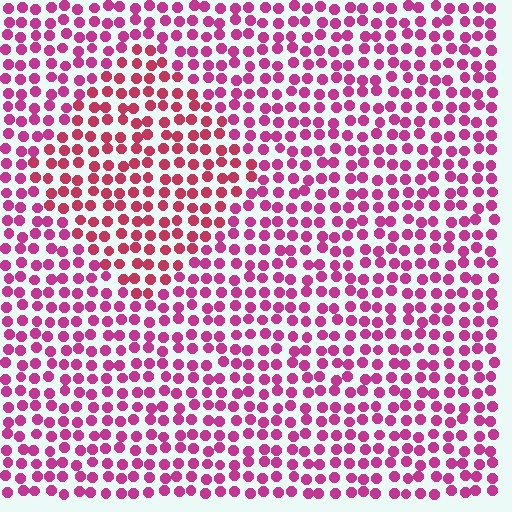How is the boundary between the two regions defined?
The boundary is defined purely by a slight shift in hue (about 23 degrees). Spacing, size, and orientation are identical on both sides.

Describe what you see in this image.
The image is filled with small magenta elements in a uniform arrangement. A diamond-shaped region is visible where the elements are tinted to a slightly different hue, forming a subtle color boundary.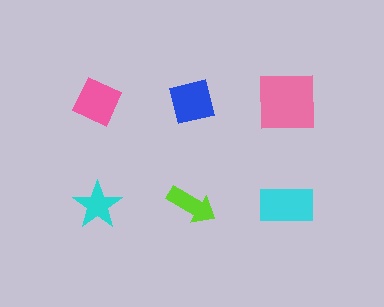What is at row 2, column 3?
A cyan rectangle.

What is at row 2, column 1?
A cyan star.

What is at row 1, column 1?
A pink diamond.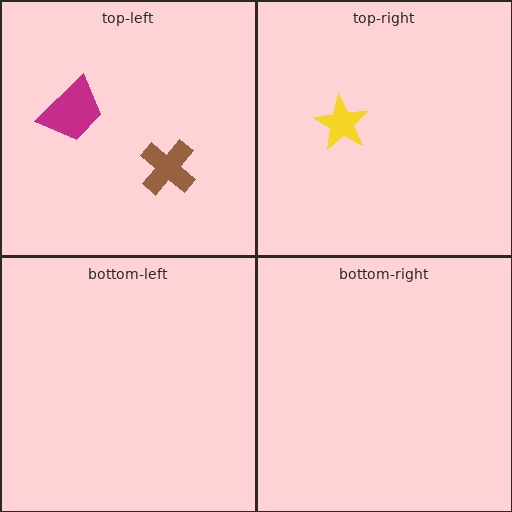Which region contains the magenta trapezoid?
The top-left region.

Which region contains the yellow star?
The top-right region.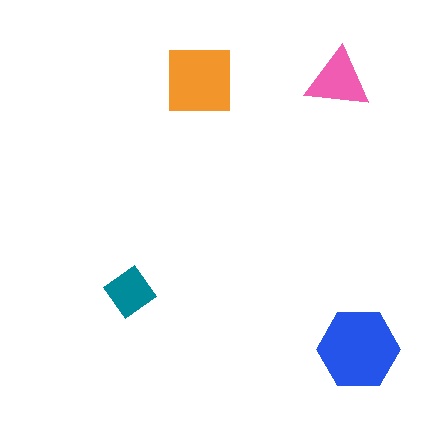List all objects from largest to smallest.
The blue hexagon, the orange square, the pink triangle, the teal diamond.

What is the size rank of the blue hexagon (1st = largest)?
1st.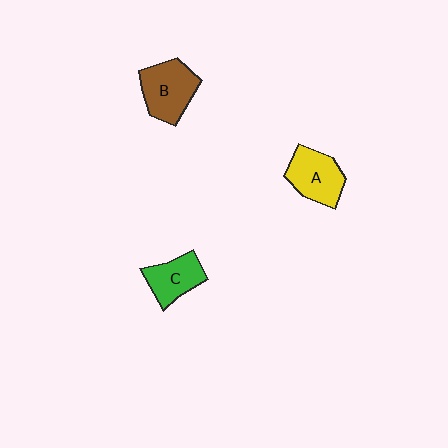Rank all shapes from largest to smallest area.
From largest to smallest: B (brown), A (yellow), C (green).